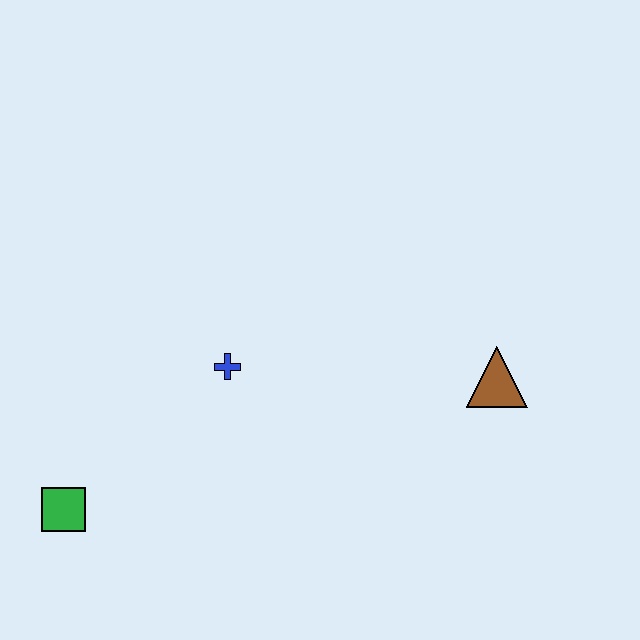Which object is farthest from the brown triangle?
The green square is farthest from the brown triangle.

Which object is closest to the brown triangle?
The blue cross is closest to the brown triangle.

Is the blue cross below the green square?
No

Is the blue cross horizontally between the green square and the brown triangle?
Yes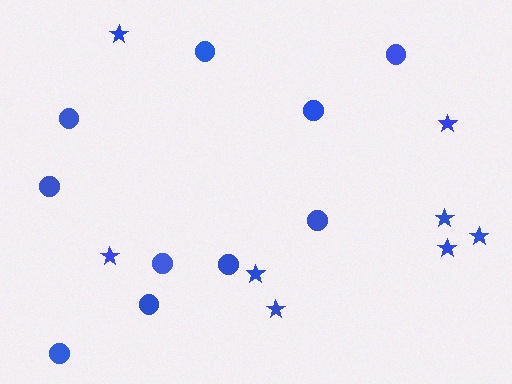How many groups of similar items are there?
There are 2 groups: one group of stars (8) and one group of circles (10).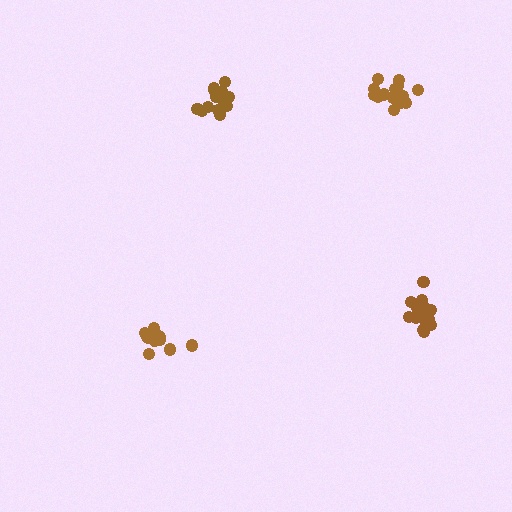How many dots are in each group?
Group 1: 17 dots, Group 2: 16 dots, Group 3: 14 dots, Group 4: 17 dots (64 total).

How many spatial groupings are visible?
There are 4 spatial groupings.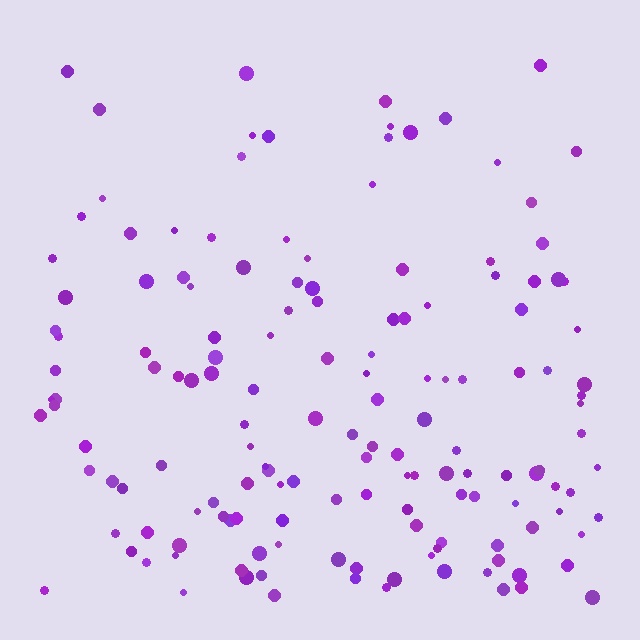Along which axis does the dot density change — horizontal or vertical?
Vertical.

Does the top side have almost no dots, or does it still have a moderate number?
Still a moderate number, just noticeably fewer than the bottom.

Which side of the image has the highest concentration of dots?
The bottom.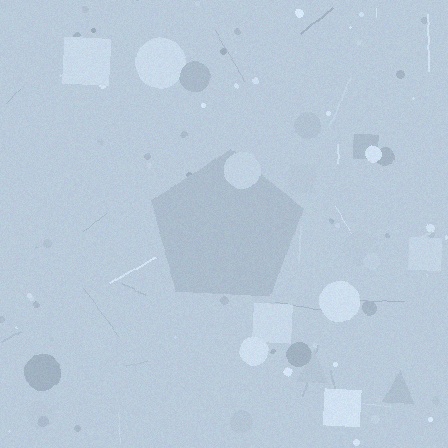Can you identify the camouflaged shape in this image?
The camouflaged shape is a pentagon.